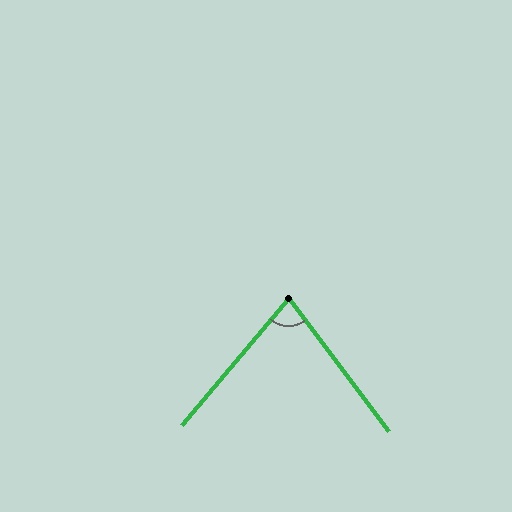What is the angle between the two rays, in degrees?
Approximately 77 degrees.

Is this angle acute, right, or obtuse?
It is acute.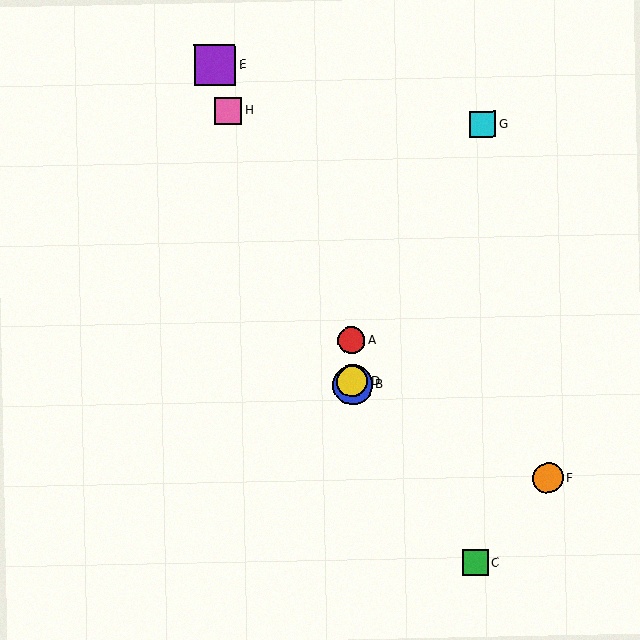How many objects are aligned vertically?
3 objects (A, B, D) are aligned vertically.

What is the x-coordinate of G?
Object G is at x≈483.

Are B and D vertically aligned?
Yes, both are at x≈353.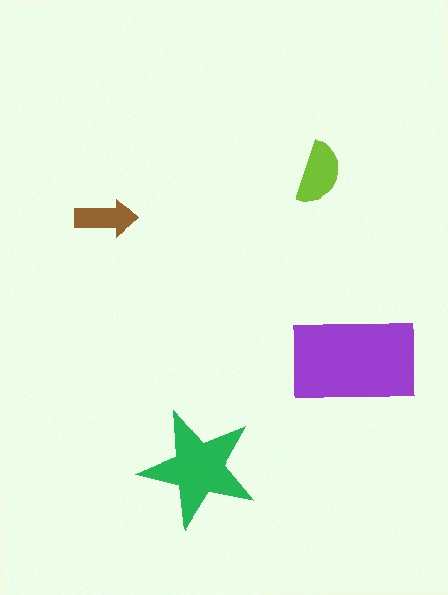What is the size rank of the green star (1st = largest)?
2nd.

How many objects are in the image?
There are 4 objects in the image.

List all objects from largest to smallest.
The purple rectangle, the green star, the lime semicircle, the brown arrow.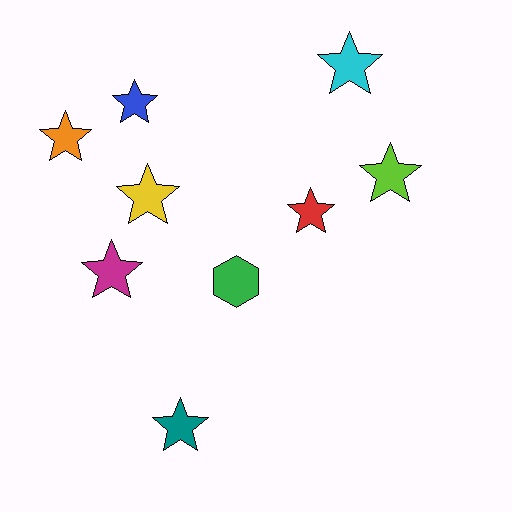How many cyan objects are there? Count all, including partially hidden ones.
There is 1 cyan object.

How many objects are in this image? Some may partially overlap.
There are 9 objects.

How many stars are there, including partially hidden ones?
There are 8 stars.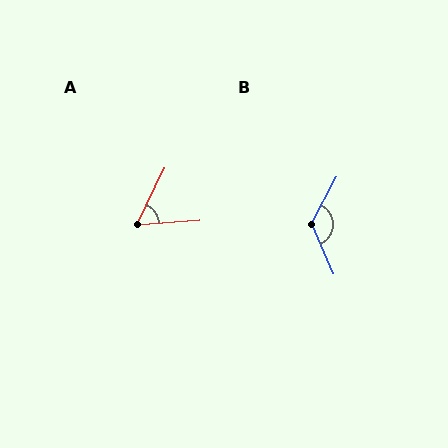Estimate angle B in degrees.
Approximately 128 degrees.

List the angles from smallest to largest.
A (60°), B (128°).